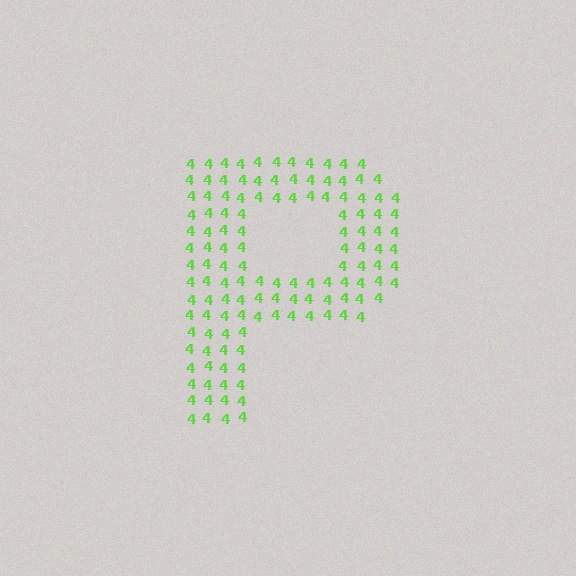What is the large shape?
The large shape is the letter P.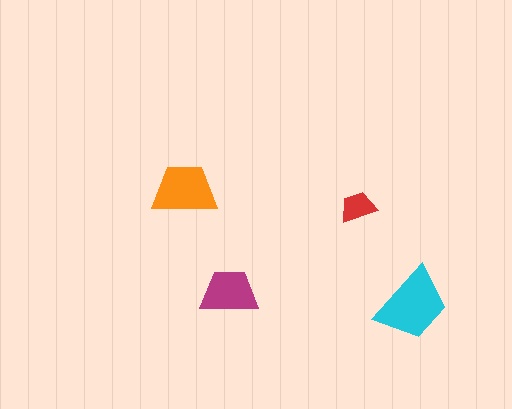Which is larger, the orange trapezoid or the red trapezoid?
The orange one.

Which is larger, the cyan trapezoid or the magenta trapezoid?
The cyan one.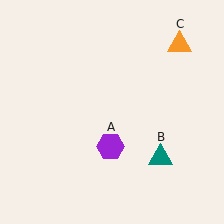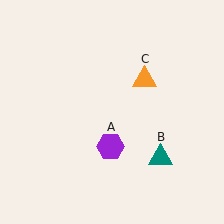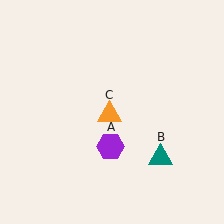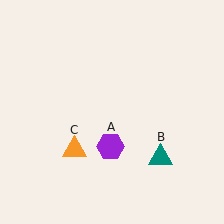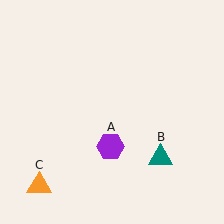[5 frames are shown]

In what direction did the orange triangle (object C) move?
The orange triangle (object C) moved down and to the left.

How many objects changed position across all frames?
1 object changed position: orange triangle (object C).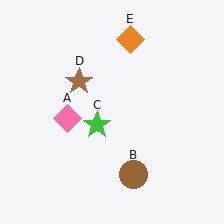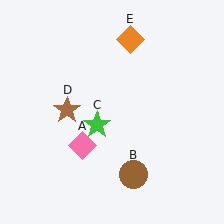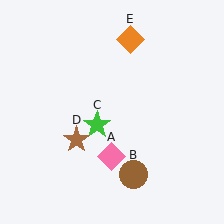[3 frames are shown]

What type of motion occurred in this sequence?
The pink diamond (object A), brown star (object D) rotated counterclockwise around the center of the scene.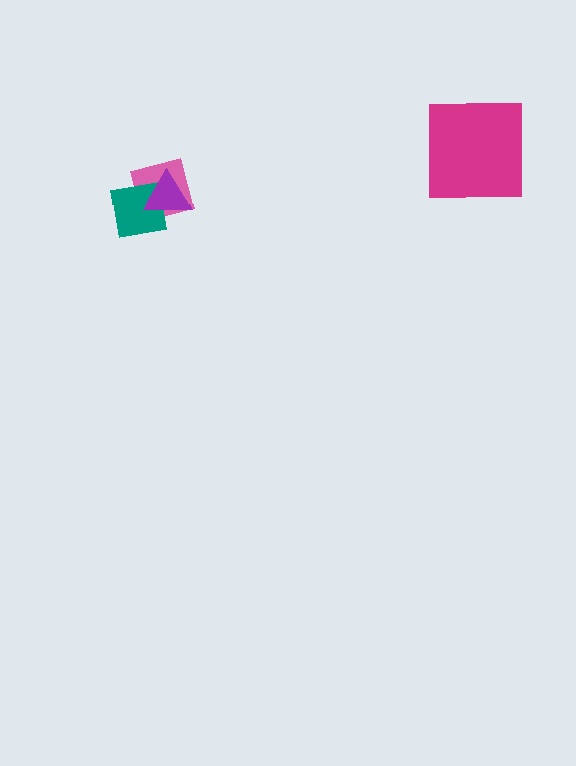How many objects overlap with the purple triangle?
2 objects overlap with the purple triangle.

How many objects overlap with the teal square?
2 objects overlap with the teal square.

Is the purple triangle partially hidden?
No, no other shape covers it.